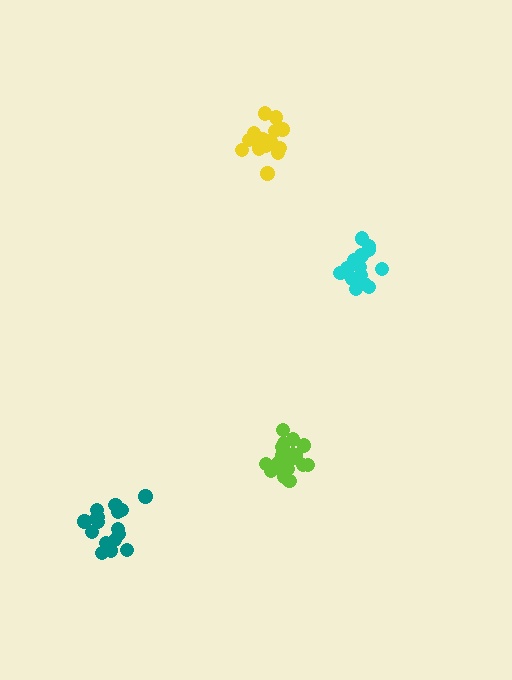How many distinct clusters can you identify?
There are 4 distinct clusters.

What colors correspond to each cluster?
The clusters are colored: cyan, yellow, lime, teal.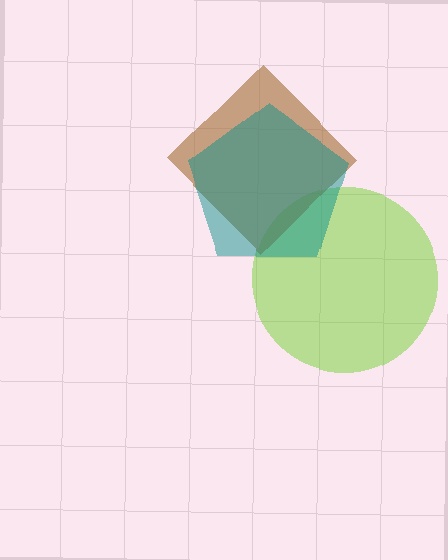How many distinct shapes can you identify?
There are 3 distinct shapes: a lime circle, a brown diamond, a teal pentagon.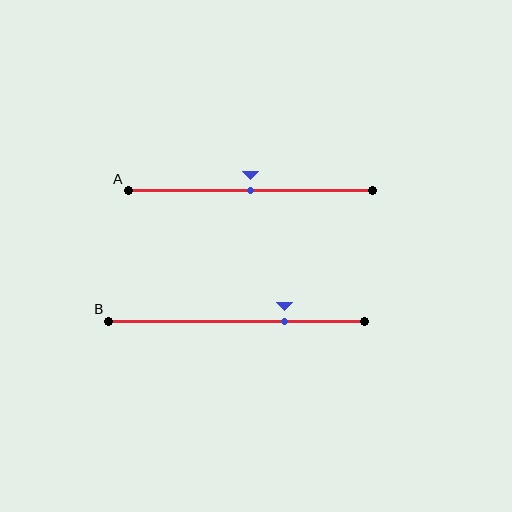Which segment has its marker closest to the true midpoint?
Segment A has its marker closest to the true midpoint.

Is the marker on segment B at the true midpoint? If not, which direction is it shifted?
No, the marker on segment B is shifted to the right by about 18% of the segment length.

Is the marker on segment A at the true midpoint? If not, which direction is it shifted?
Yes, the marker on segment A is at the true midpoint.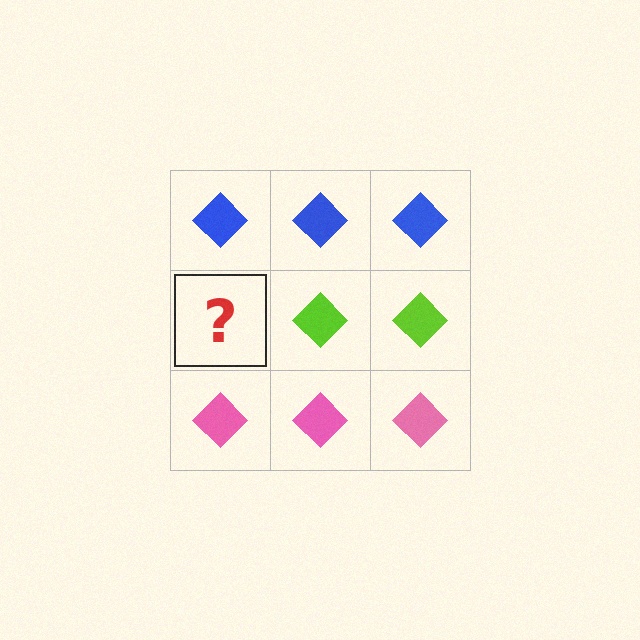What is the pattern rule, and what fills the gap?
The rule is that each row has a consistent color. The gap should be filled with a lime diamond.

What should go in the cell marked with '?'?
The missing cell should contain a lime diamond.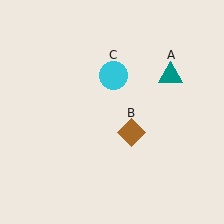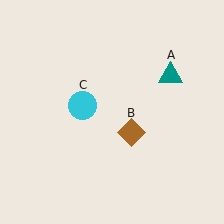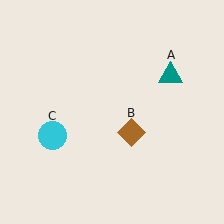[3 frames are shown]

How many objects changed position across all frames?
1 object changed position: cyan circle (object C).